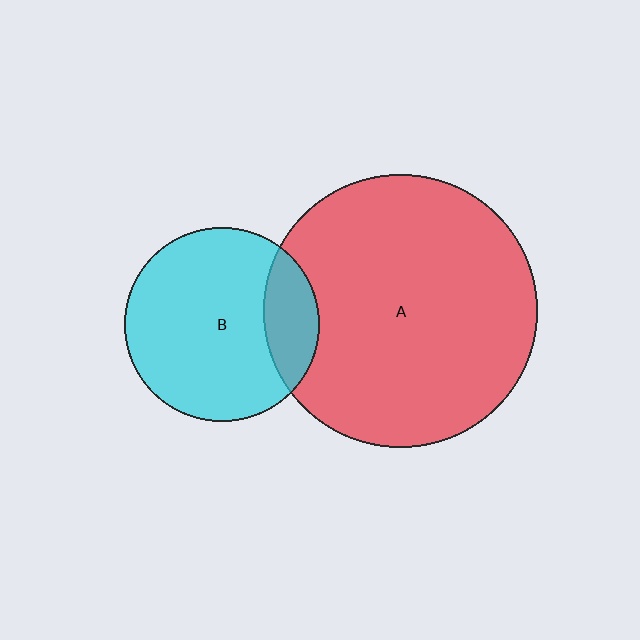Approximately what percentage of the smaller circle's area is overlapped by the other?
Approximately 20%.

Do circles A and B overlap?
Yes.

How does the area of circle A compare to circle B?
Approximately 2.0 times.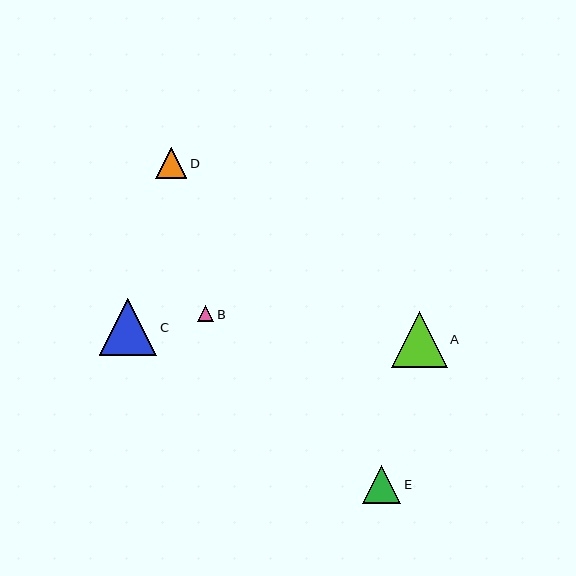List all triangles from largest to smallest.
From largest to smallest: C, A, E, D, B.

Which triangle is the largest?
Triangle C is the largest with a size of approximately 58 pixels.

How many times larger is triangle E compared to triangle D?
Triangle E is approximately 1.2 times the size of triangle D.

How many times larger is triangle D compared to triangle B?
Triangle D is approximately 1.9 times the size of triangle B.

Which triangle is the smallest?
Triangle B is the smallest with a size of approximately 16 pixels.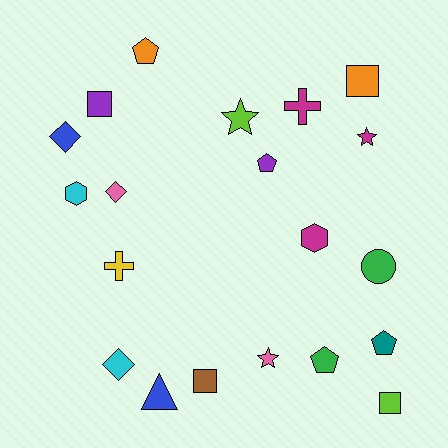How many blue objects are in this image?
There are 2 blue objects.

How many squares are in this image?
There are 4 squares.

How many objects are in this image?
There are 20 objects.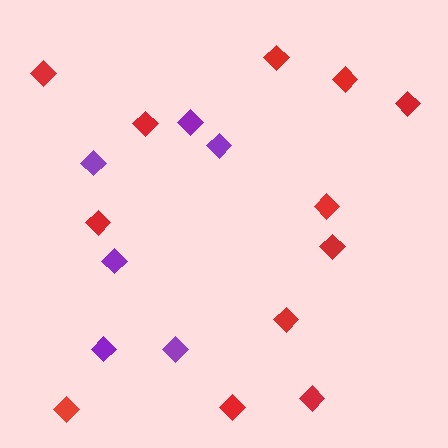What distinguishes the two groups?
There are 2 groups: one group of red diamonds (12) and one group of purple diamonds (6).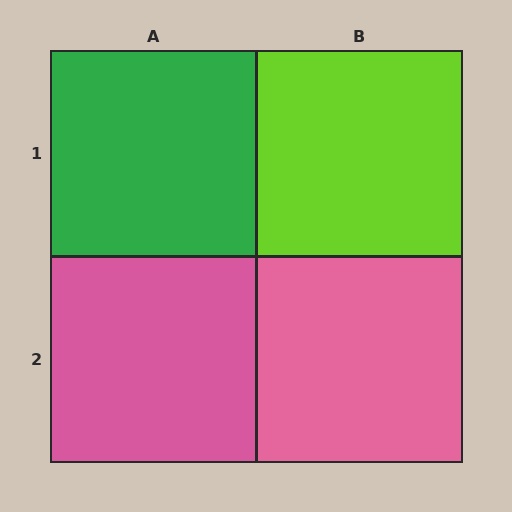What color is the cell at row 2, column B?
Pink.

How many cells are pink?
2 cells are pink.